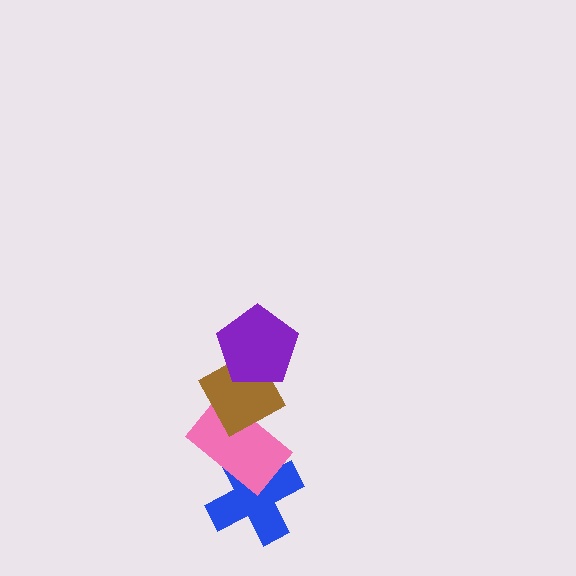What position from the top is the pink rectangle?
The pink rectangle is 3rd from the top.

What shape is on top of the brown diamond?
The purple pentagon is on top of the brown diamond.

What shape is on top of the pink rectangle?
The brown diamond is on top of the pink rectangle.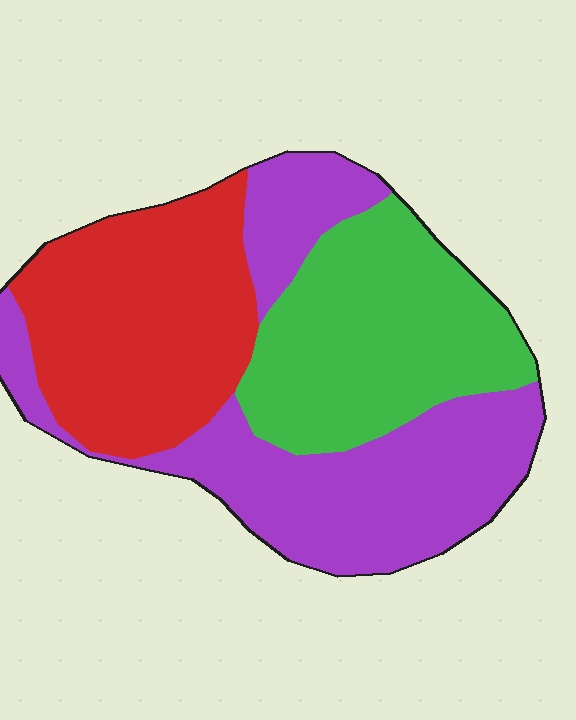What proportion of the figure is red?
Red covers roughly 30% of the figure.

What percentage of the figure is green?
Green takes up between a quarter and a half of the figure.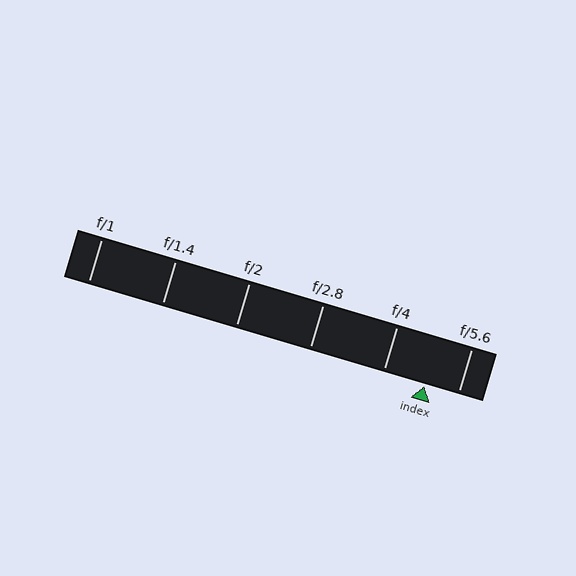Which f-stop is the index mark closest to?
The index mark is closest to f/5.6.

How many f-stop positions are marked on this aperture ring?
There are 6 f-stop positions marked.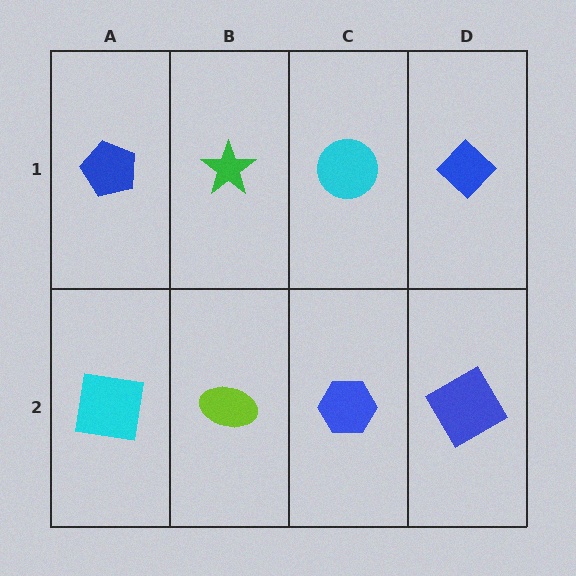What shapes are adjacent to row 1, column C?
A blue hexagon (row 2, column C), a green star (row 1, column B), a blue diamond (row 1, column D).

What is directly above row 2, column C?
A cyan circle.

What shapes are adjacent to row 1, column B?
A lime ellipse (row 2, column B), a blue pentagon (row 1, column A), a cyan circle (row 1, column C).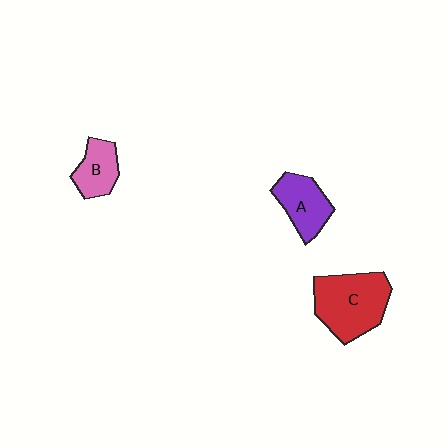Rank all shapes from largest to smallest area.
From largest to smallest: C (red), A (purple), B (pink).